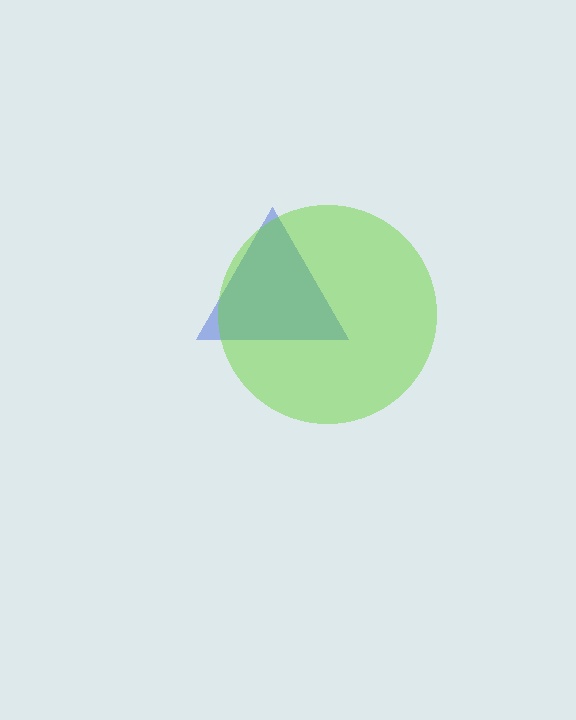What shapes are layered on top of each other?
The layered shapes are: a blue triangle, a lime circle.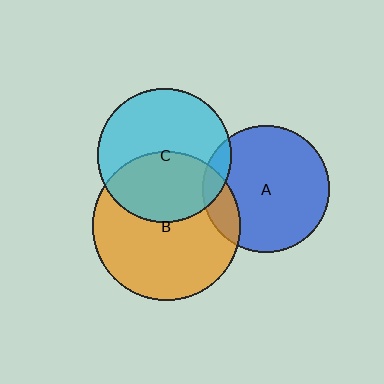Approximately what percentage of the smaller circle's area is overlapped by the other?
Approximately 10%.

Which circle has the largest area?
Circle B (orange).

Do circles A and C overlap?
Yes.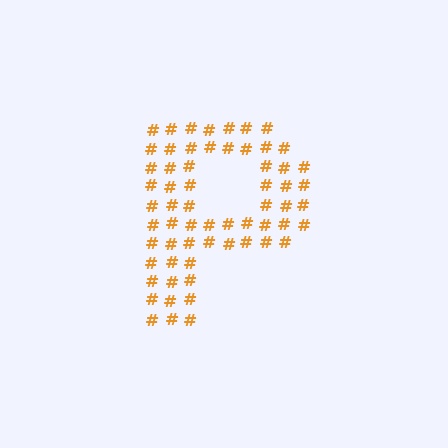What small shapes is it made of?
It is made of small hash symbols.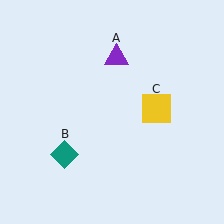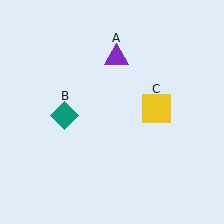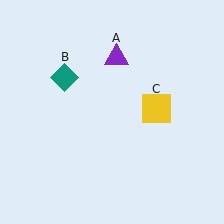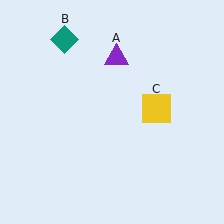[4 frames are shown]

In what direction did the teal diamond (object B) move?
The teal diamond (object B) moved up.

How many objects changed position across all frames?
1 object changed position: teal diamond (object B).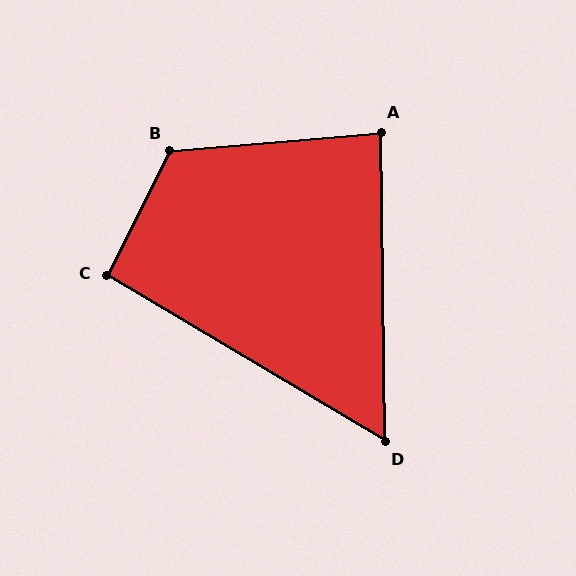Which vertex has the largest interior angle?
B, at approximately 121 degrees.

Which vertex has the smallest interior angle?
D, at approximately 59 degrees.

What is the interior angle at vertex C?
Approximately 94 degrees (approximately right).